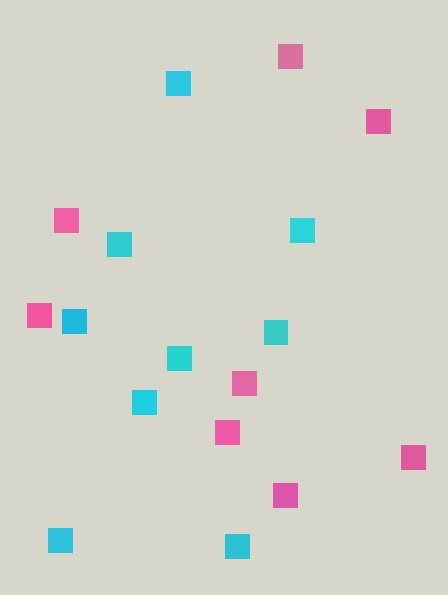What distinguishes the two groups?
There are 2 groups: one group of cyan squares (9) and one group of pink squares (8).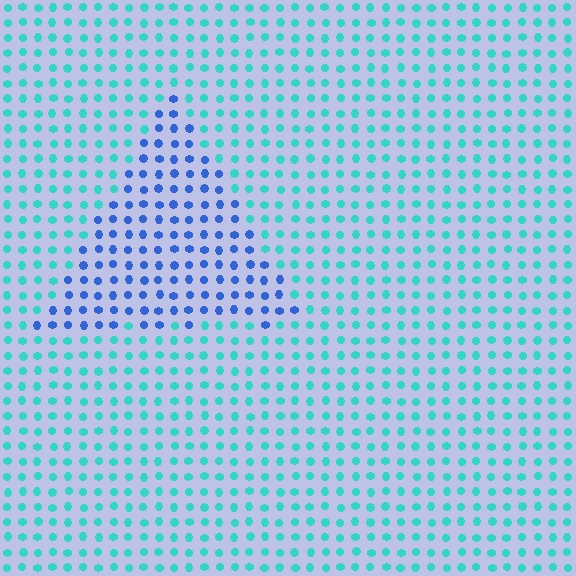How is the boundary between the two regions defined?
The boundary is defined purely by a slight shift in hue (about 47 degrees). Spacing, size, and orientation are identical on both sides.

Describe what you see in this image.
The image is filled with small cyan elements in a uniform arrangement. A triangle-shaped region is visible where the elements are tinted to a slightly different hue, forming a subtle color boundary.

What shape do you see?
I see a triangle.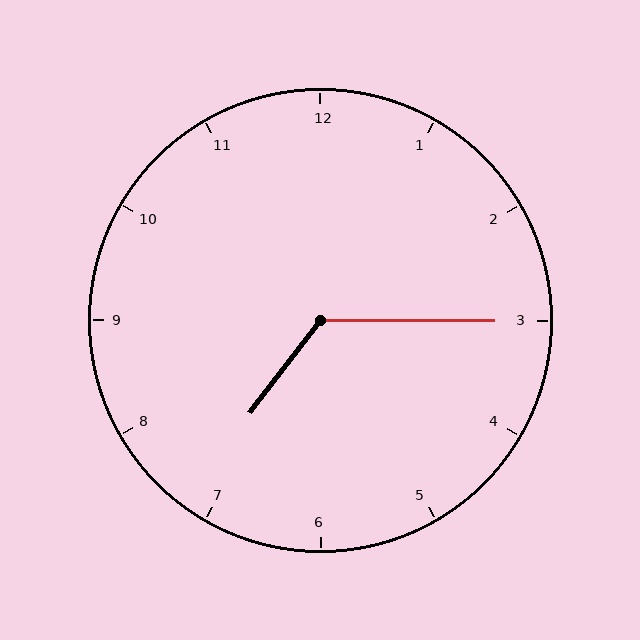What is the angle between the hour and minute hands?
Approximately 128 degrees.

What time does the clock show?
7:15.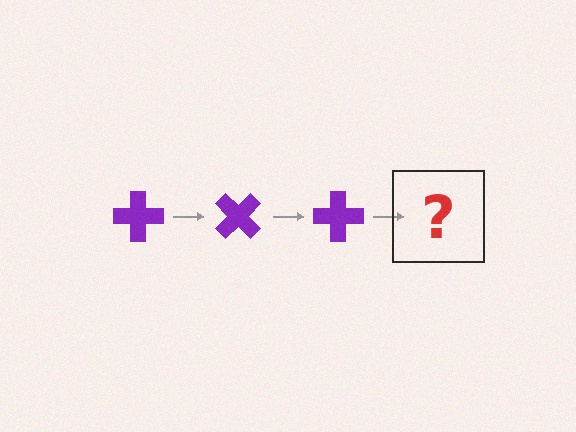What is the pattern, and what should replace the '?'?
The pattern is that the cross rotates 45 degrees each step. The '?' should be a purple cross rotated 135 degrees.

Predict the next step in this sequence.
The next step is a purple cross rotated 135 degrees.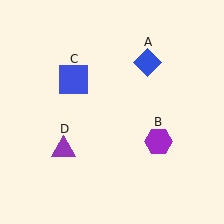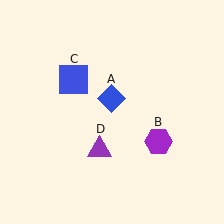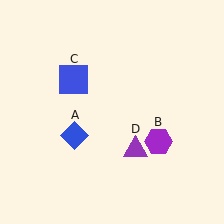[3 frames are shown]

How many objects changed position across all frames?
2 objects changed position: blue diamond (object A), purple triangle (object D).